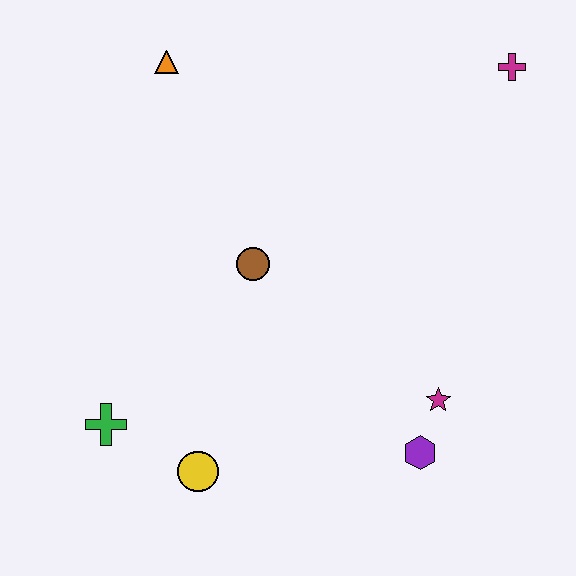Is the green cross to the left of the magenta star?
Yes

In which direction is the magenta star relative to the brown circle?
The magenta star is to the right of the brown circle.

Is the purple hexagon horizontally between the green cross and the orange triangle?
No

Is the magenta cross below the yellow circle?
No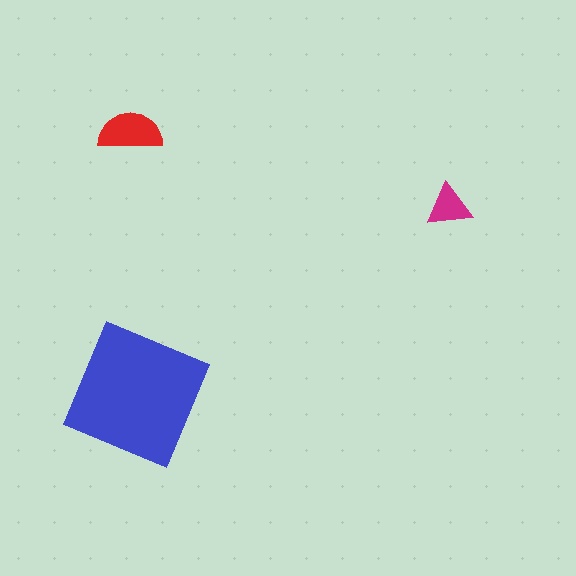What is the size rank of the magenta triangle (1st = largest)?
3rd.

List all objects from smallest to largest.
The magenta triangle, the red semicircle, the blue square.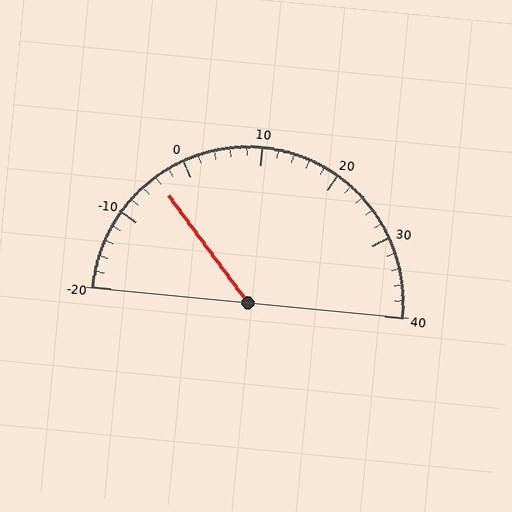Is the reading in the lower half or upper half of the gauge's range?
The reading is in the lower half of the range (-20 to 40).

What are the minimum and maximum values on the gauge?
The gauge ranges from -20 to 40.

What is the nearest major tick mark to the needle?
The nearest major tick mark is 0.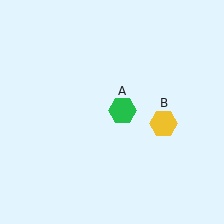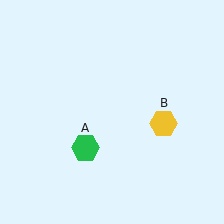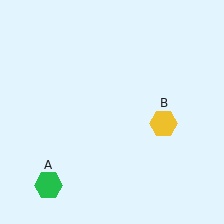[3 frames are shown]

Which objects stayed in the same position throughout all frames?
Yellow hexagon (object B) remained stationary.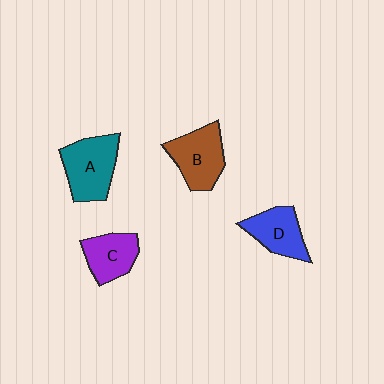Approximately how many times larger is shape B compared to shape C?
Approximately 1.2 times.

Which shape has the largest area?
Shape A (teal).